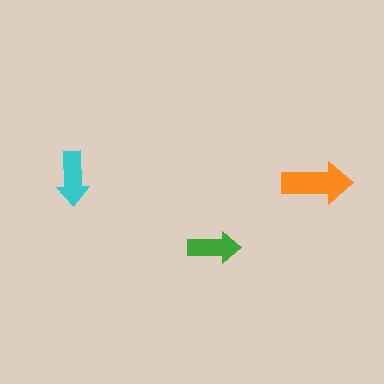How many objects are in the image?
There are 3 objects in the image.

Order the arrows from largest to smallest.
the orange one, the cyan one, the green one.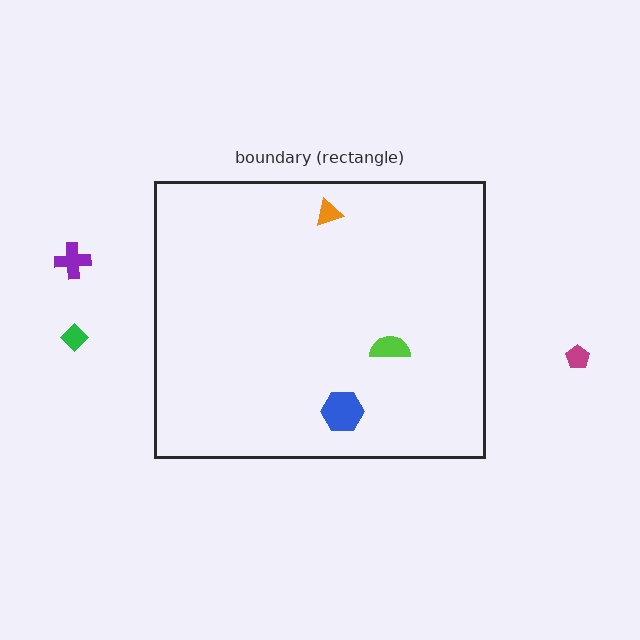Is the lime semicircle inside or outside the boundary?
Inside.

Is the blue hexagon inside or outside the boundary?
Inside.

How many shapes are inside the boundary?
3 inside, 3 outside.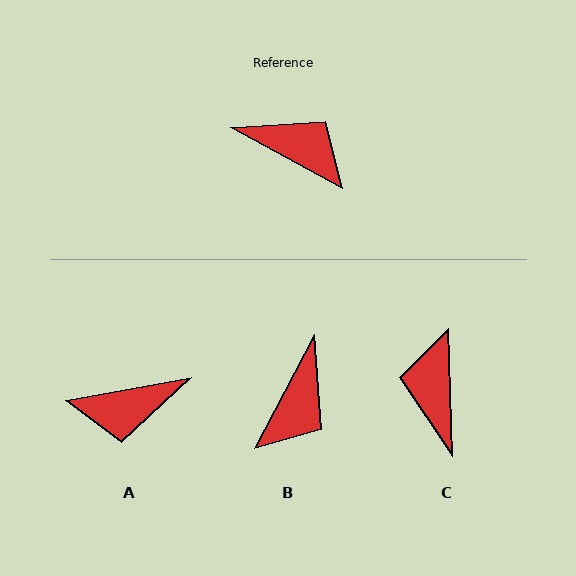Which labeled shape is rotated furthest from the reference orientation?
A, about 141 degrees away.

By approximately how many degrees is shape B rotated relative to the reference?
Approximately 89 degrees clockwise.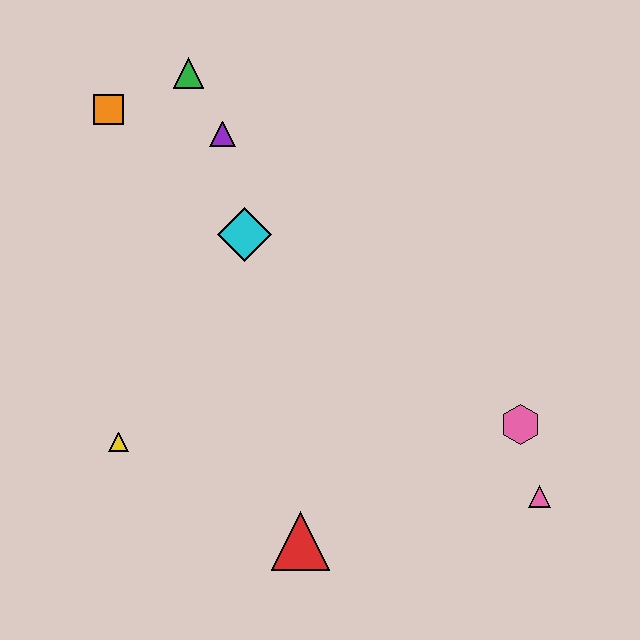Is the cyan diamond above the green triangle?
No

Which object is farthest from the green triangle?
The pink triangle is farthest from the green triangle.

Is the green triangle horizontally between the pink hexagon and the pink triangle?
No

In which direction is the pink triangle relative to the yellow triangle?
The pink triangle is to the right of the yellow triangle.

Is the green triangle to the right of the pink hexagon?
No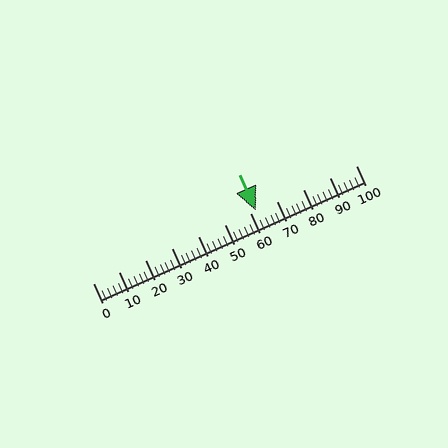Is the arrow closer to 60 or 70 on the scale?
The arrow is closer to 60.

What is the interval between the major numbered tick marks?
The major tick marks are spaced 10 units apart.